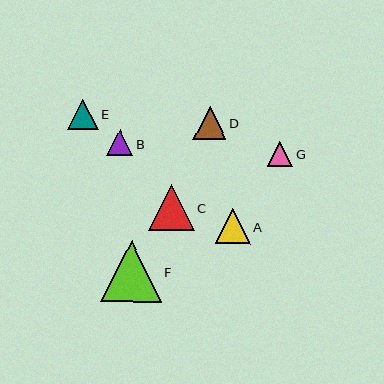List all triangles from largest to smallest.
From largest to smallest: F, C, A, D, E, B, G.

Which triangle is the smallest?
Triangle G is the smallest with a size of approximately 25 pixels.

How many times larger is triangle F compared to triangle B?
Triangle F is approximately 2.3 times the size of triangle B.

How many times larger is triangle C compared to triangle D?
Triangle C is approximately 1.4 times the size of triangle D.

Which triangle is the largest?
Triangle F is the largest with a size of approximately 61 pixels.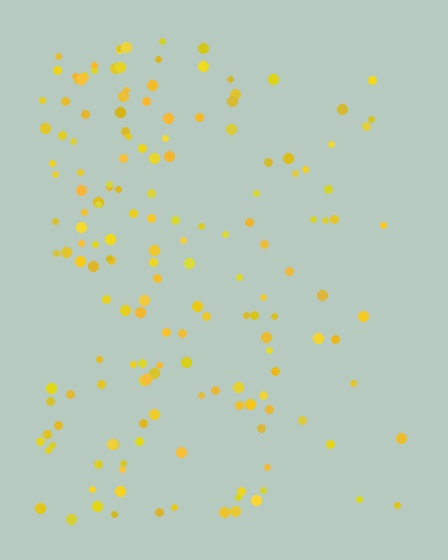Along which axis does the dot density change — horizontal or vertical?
Horizontal.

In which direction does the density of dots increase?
From right to left, with the left side densest.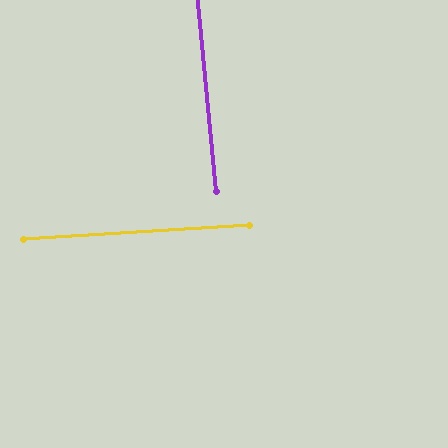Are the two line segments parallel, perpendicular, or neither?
Perpendicular — they meet at approximately 88°.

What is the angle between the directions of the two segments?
Approximately 88 degrees.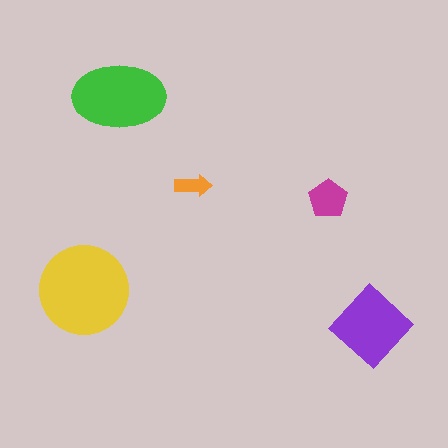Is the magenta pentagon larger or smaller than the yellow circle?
Smaller.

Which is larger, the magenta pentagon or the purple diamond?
The purple diamond.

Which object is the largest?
The yellow circle.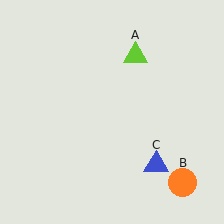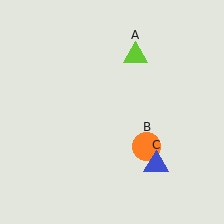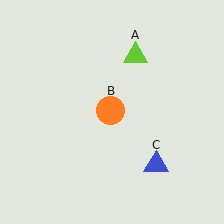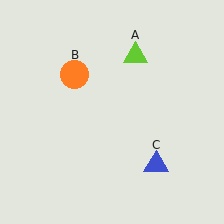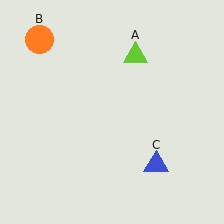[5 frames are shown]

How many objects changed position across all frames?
1 object changed position: orange circle (object B).